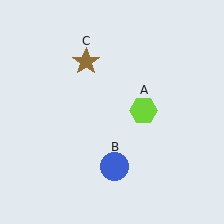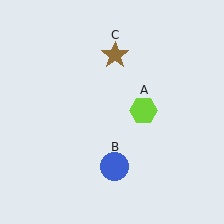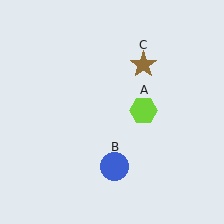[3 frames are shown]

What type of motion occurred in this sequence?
The brown star (object C) rotated clockwise around the center of the scene.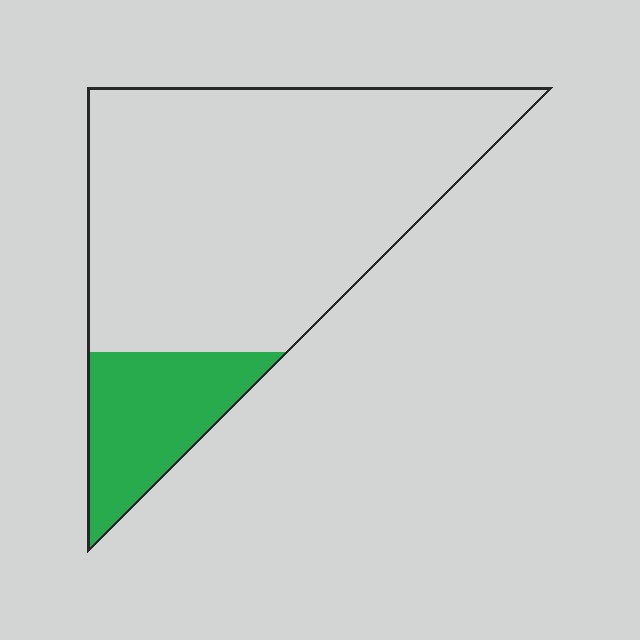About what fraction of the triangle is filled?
About one fifth (1/5).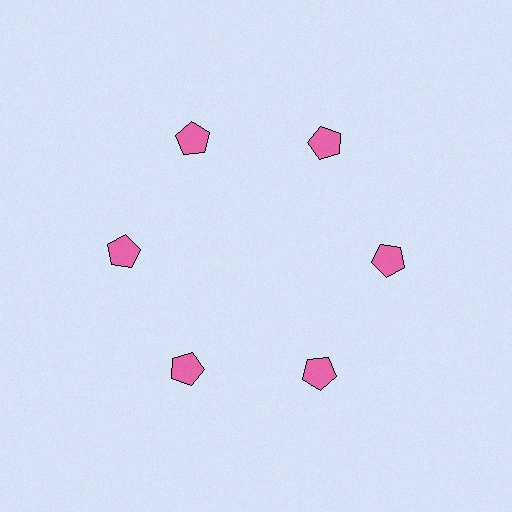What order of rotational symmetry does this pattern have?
This pattern has 6-fold rotational symmetry.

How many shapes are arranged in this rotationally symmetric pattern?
There are 6 shapes, arranged in 6 groups of 1.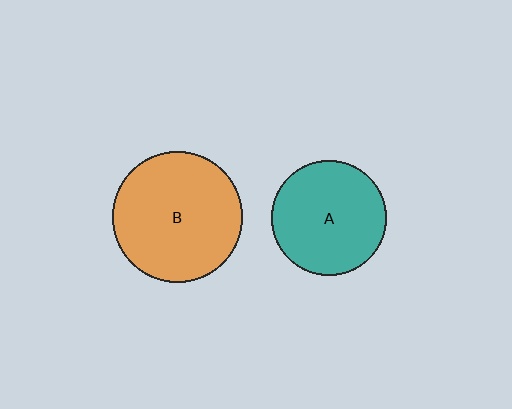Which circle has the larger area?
Circle B (orange).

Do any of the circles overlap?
No, none of the circles overlap.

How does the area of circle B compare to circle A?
Approximately 1.3 times.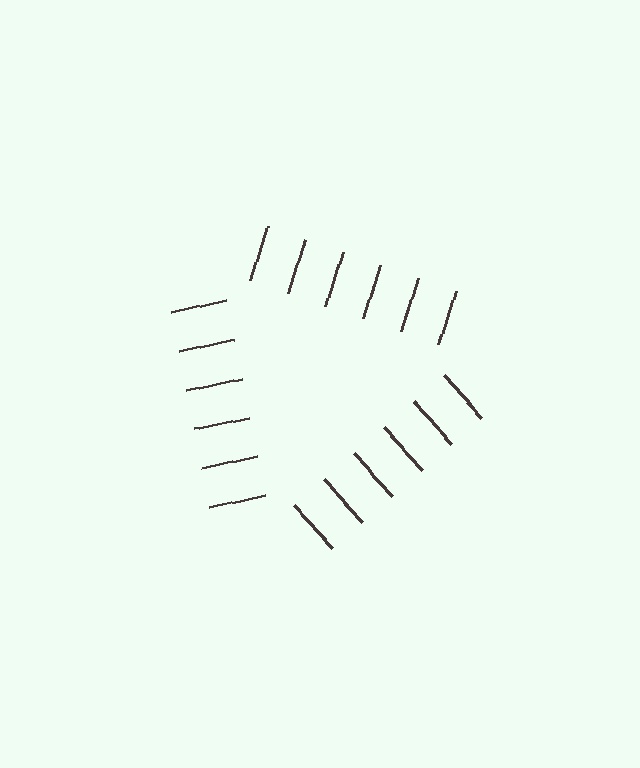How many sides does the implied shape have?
3 sides — the line-ends trace a triangle.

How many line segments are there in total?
18 — 6 along each of the 3 edges.